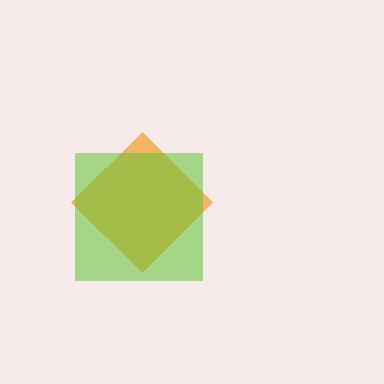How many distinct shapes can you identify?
There are 2 distinct shapes: an orange diamond, a lime square.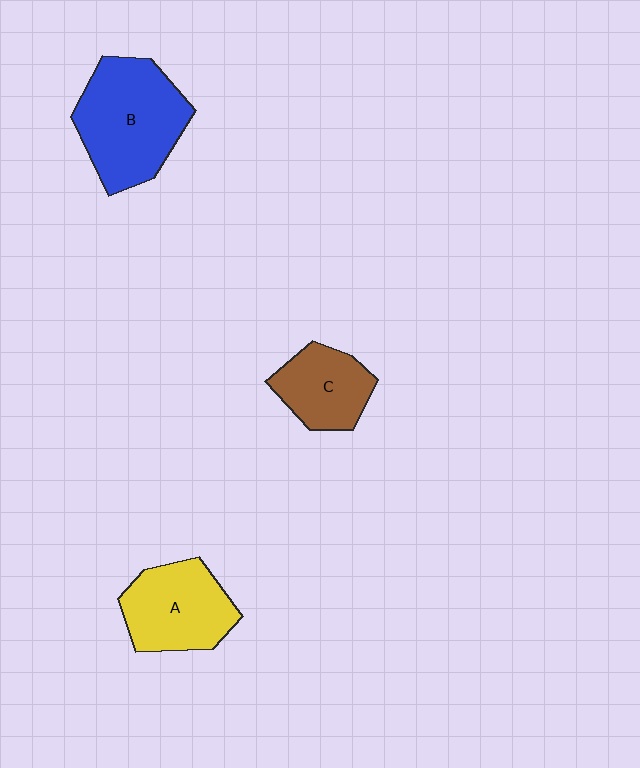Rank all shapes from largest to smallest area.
From largest to smallest: B (blue), A (yellow), C (brown).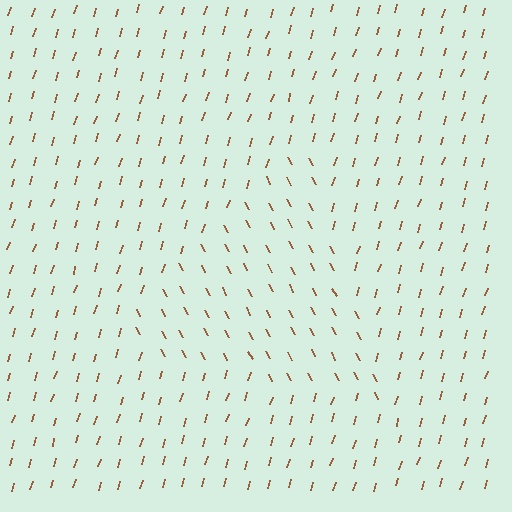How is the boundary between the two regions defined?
The boundary is defined purely by a change in line orientation (approximately 45 degrees difference). All lines are the same color and thickness.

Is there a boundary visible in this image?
Yes, there is a texture boundary formed by a change in line orientation.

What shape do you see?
I see a triangle.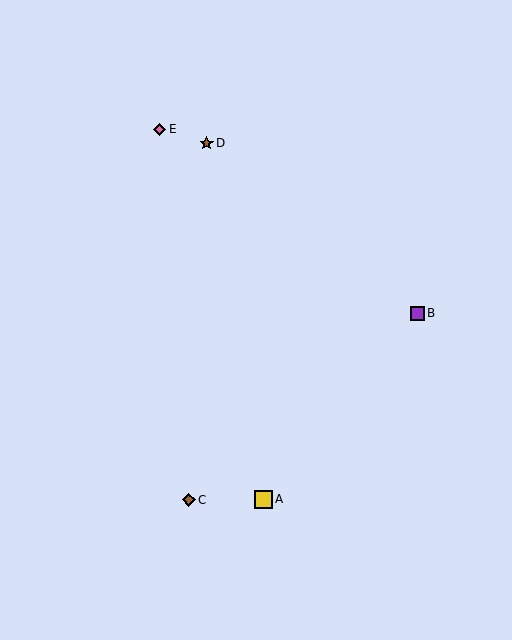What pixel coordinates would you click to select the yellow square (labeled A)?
Click at (263, 499) to select the yellow square A.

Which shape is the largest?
The yellow square (labeled A) is the largest.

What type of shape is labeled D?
Shape D is a brown star.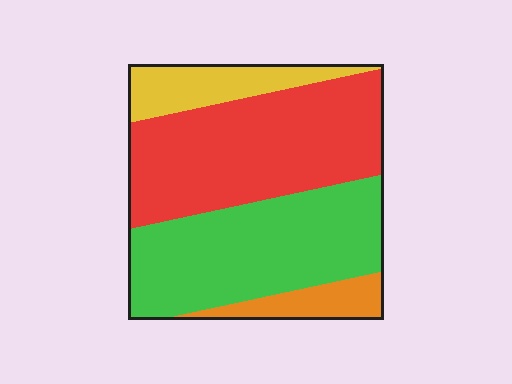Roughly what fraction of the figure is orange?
Orange covers about 10% of the figure.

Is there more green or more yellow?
Green.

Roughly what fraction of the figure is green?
Green covers roughly 40% of the figure.